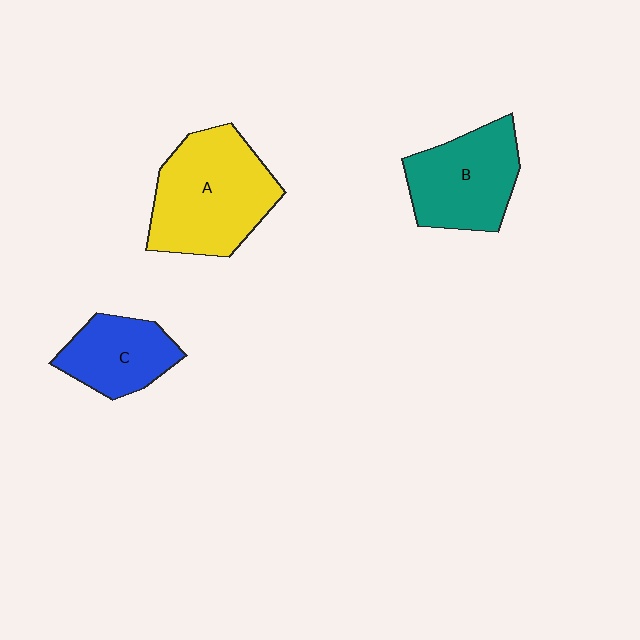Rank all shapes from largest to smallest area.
From largest to smallest: A (yellow), B (teal), C (blue).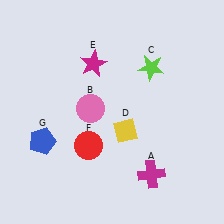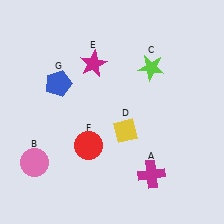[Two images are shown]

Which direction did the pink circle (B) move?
The pink circle (B) moved left.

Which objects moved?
The objects that moved are: the pink circle (B), the blue pentagon (G).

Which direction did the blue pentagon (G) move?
The blue pentagon (G) moved up.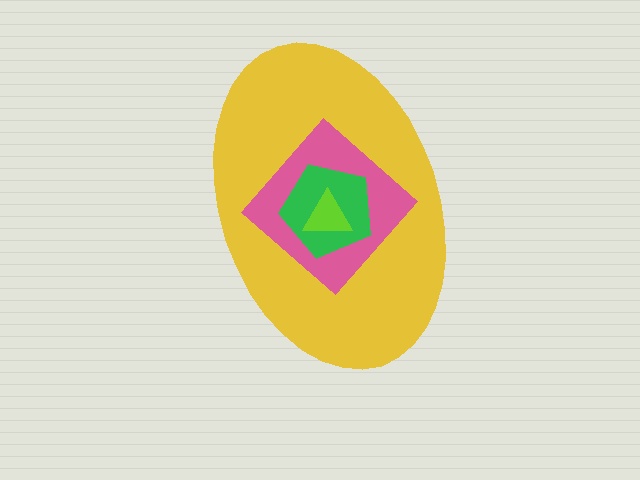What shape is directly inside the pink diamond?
The green pentagon.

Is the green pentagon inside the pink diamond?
Yes.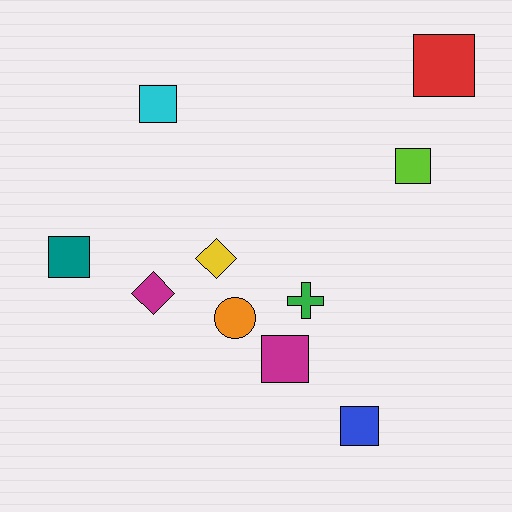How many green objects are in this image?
There is 1 green object.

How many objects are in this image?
There are 10 objects.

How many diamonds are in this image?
There are 2 diamonds.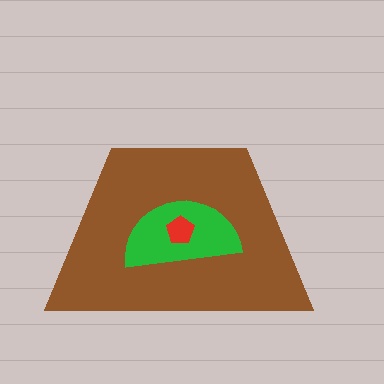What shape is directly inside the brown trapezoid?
The green semicircle.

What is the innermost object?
The red pentagon.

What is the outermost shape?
The brown trapezoid.